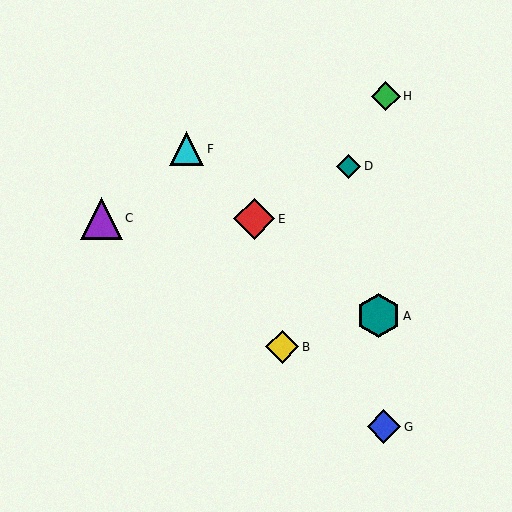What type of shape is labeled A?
Shape A is a teal hexagon.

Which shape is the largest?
The teal hexagon (labeled A) is the largest.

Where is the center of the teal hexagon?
The center of the teal hexagon is at (378, 316).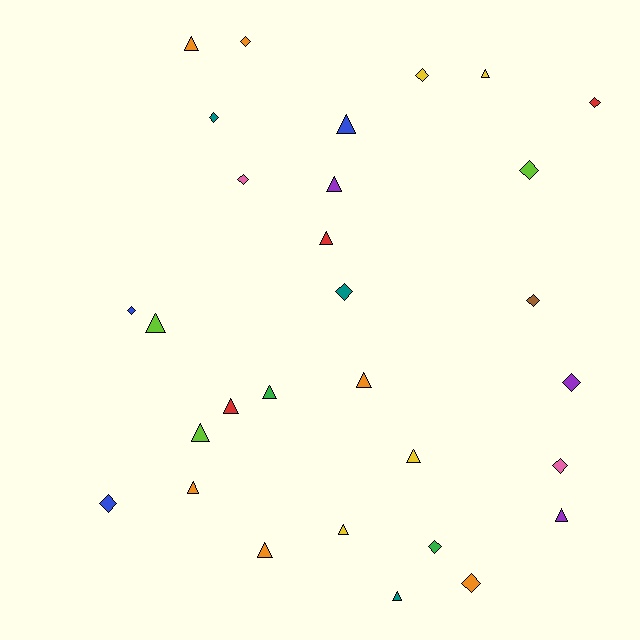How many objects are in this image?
There are 30 objects.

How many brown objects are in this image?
There is 1 brown object.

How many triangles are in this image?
There are 16 triangles.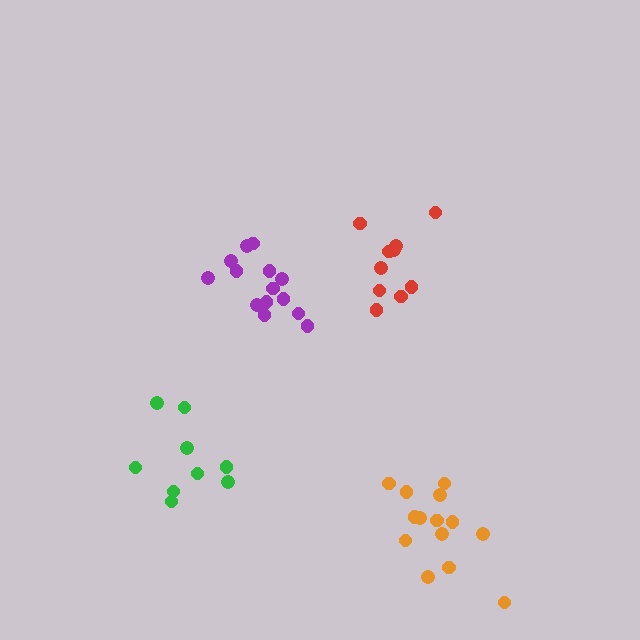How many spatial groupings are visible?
There are 4 spatial groupings.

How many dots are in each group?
Group 1: 14 dots, Group 2: 14 dots, Group 3: 9 dots, Group 4: 10 dots (47 total).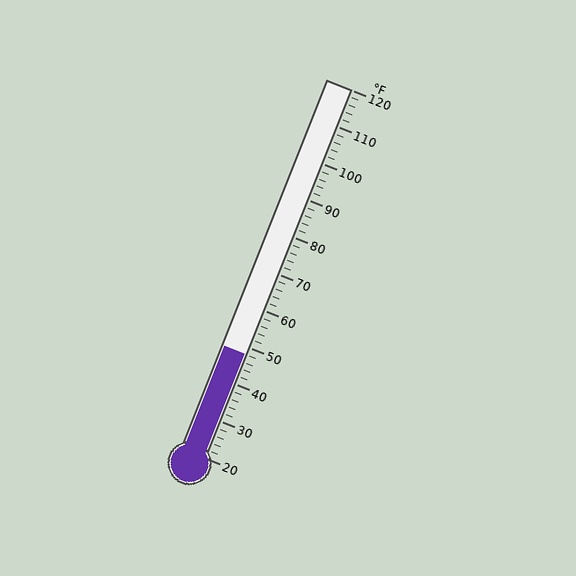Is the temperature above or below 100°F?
The temperature is below 100°F.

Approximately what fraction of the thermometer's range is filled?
The thermometer is filled to approximately 30% of its range.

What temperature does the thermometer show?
The thermometer shows approximately 48°F.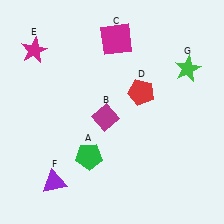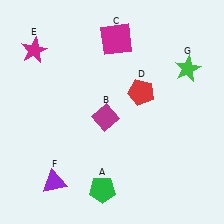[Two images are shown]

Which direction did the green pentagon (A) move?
The green pentagon (A) moved down.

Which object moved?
The green pentagon (A) moved down.